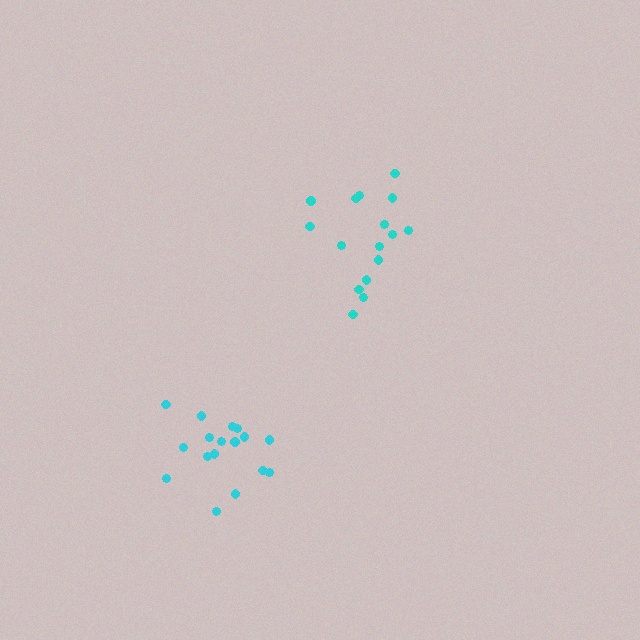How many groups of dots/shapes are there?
There are 2 groups.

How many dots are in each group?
Group 1: 16 dots, Group 2: 17 dots (33 total).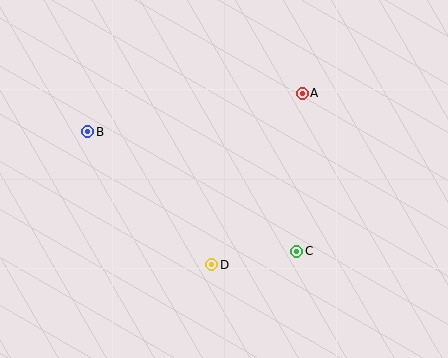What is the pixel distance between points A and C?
The distance between A and C is 158 pixels.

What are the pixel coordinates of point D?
Point D is at (212, 265).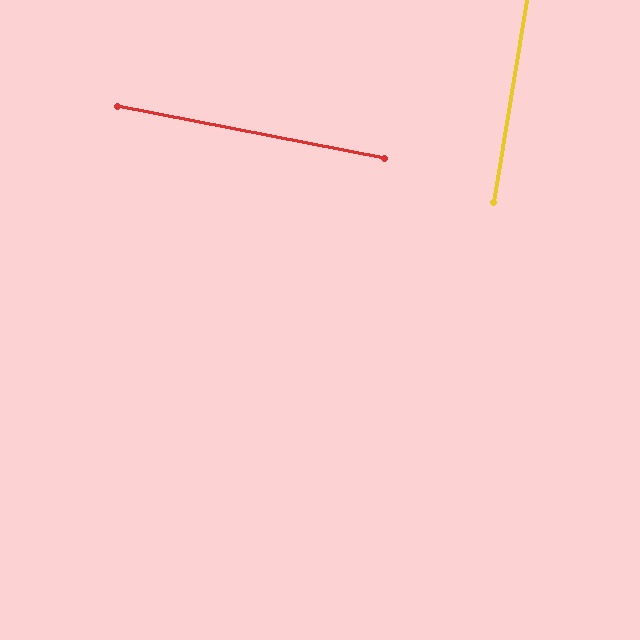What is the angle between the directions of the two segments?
Approximately 88 degrees.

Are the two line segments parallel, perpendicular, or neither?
Perpendicular — they meet at approximately 88°.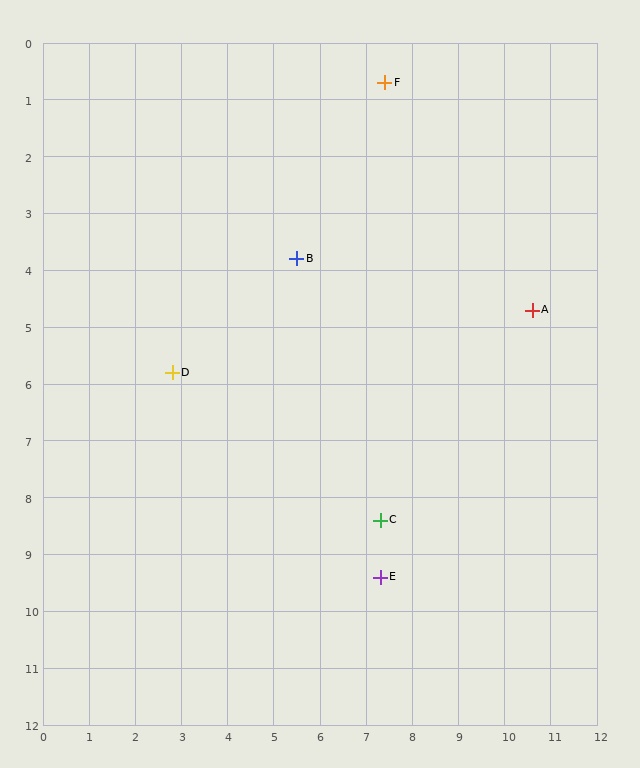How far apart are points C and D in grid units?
Points C and D are about 5.2 grid units apart.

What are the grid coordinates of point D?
Point D is at approximately (2.8, 5.8).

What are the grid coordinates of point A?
Point A is at approximately (10.6, 4.7).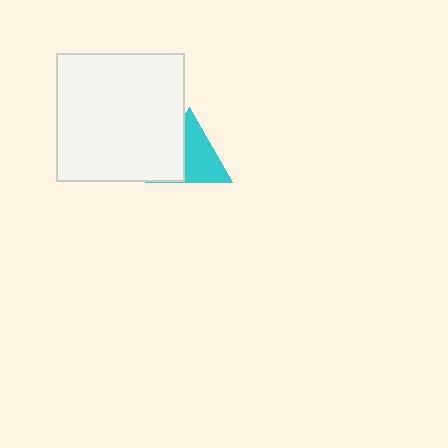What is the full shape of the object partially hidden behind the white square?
The partially hidden object is a cyan triangle.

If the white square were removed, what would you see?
You would see the complete cyan triangle.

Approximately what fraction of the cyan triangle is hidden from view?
Roughly 40% of the cyan triangle is hidden behind the white square.